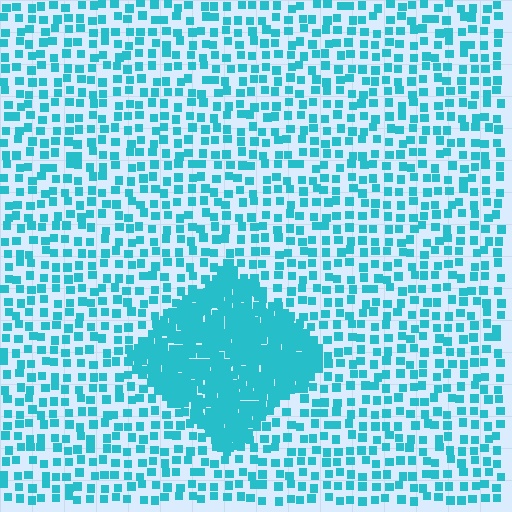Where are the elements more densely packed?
The elements are more densely packed inside the diamond boundary.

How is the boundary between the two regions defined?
The boundary is defined by a change in element density (approximately 3.1x ratio). All elements are the same color, size, and shape.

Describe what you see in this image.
The image contains small cyan elements arranged at two different densities. A diamond-shaped region is visible where the elements are more densely packed than the surrounding area.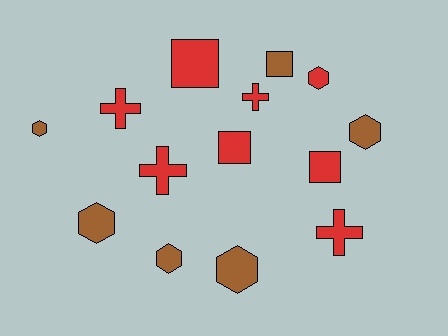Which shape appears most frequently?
Hexagon, with 6 objects.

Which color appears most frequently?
Red, with 8 objects.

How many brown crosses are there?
There are no brown crosses.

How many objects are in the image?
There are 14 objects.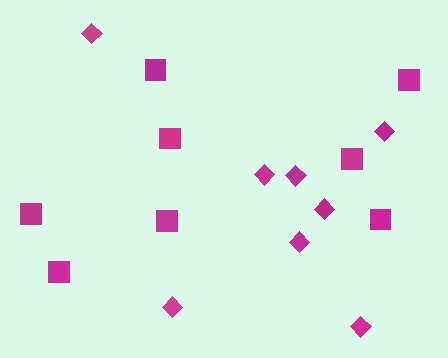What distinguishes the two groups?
There are 2 groups: one group of squares (8) and one group of diamonds (8).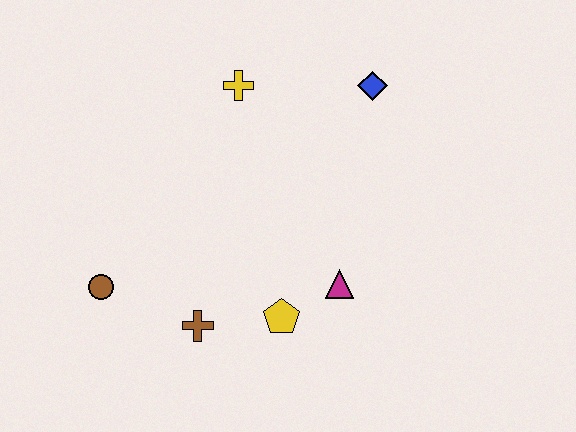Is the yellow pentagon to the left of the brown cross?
No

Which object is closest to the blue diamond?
The yellow cross is closest to the blue diamond.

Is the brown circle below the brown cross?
No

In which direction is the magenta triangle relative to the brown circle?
The magenta triangle is to the right of the brown circle.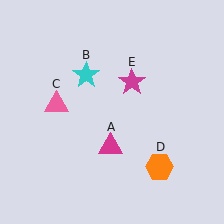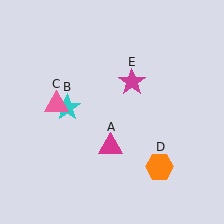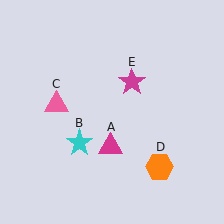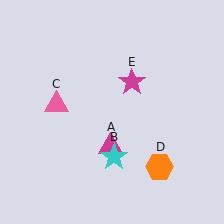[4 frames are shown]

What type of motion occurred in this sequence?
The cyan star (object B) rotated counterclockwise around the center of the scene.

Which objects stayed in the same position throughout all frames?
Magenta triangle (object A) and pink triangle (object C) and orange hexagon (object D) and magenta star (object E) remained stationary.